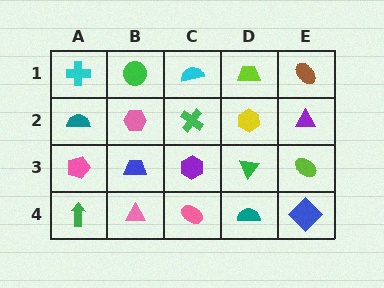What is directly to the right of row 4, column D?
A blue diamond.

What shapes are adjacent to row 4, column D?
A green triangle (row 3, column D), a pink ellipse (row 4, column C), a blue diamond (row 4, column E).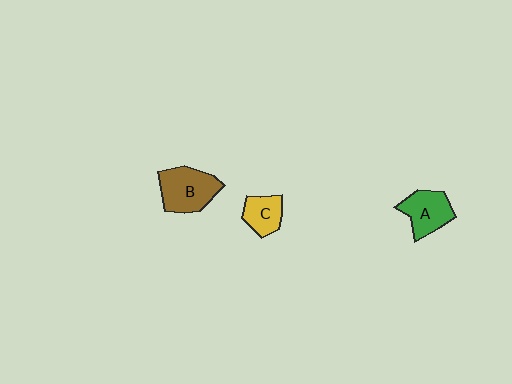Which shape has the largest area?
Shape B (brown).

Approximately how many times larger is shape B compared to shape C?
Approximately 1.7 times.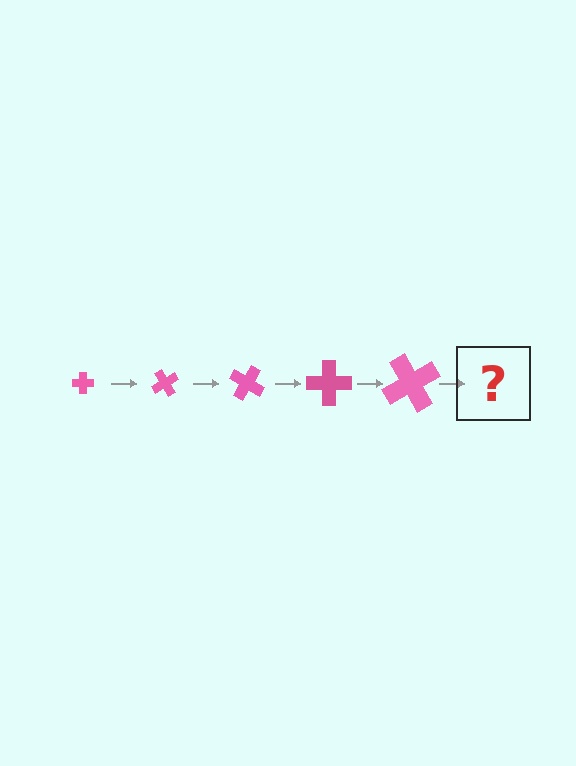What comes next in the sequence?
The next element should be a cross, larger than the previous one and rotated 300 degrees from the start.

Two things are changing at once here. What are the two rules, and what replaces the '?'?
The two rules are that the cross grows larger each step and it rotates 60 degrees each step. The '?' should be a cross, larger than the previous one and rotated 300 degrees from the start.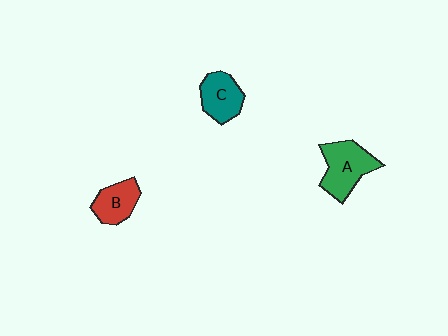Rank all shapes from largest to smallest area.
From largest to smallest: A (green), C (teal), B (red).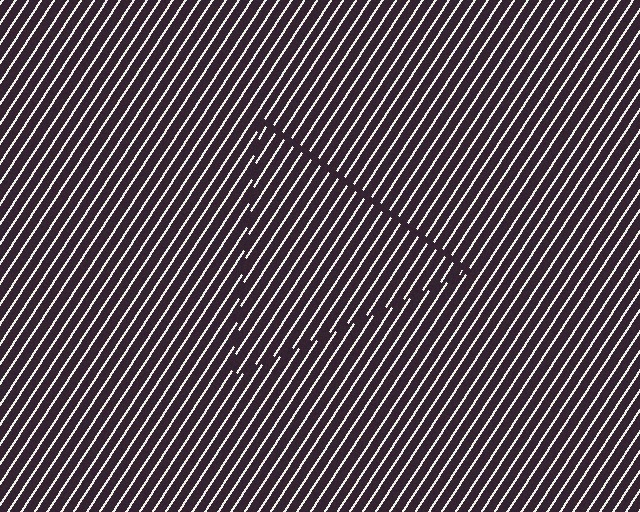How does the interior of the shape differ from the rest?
The interior of the shape contains the same grating, shifted by half a period — the contour is defined by the phase discontinuity where line-ends from the inner and outer gratings abut.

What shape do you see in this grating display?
An illusory triangle. The interior of the shape contains the same grating, shifted by half a period — the contour is defined by the phase discontinuity where line-ends from the inner and outer gratings abut.